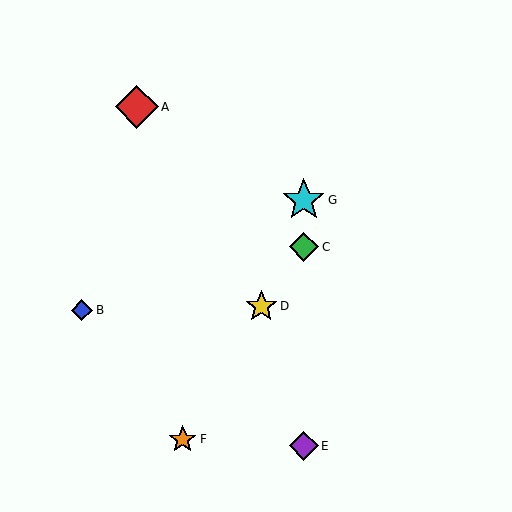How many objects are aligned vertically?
3 objects (C, E, G) are aligned vertically.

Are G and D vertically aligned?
No, G is at x≈304 and D is at x≈261.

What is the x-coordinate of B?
Object B is at x≈82.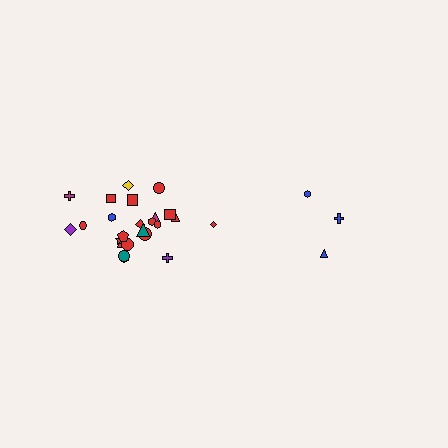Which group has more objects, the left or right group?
The left group.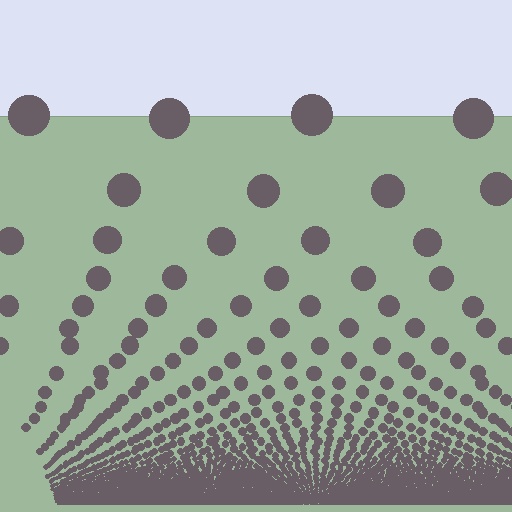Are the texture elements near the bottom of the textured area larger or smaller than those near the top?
Smaller. The gradient is inverted — elements near the bottom are smaller and denser.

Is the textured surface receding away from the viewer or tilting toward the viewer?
The surface appears to tilt toward the viewer. Texture elements get larger and sparser toward the top.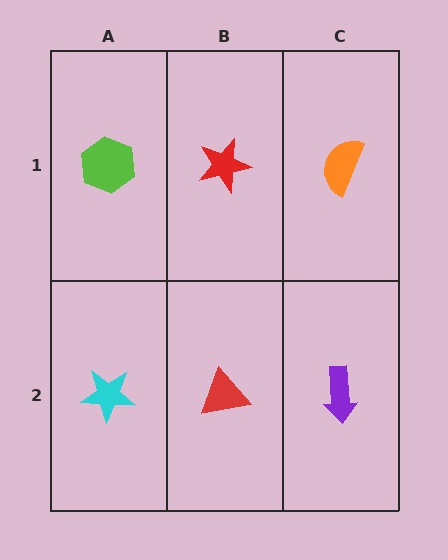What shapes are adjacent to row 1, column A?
A cyan star (row 2, column A), a red star (row 1, column B).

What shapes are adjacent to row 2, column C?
An orange semicircle (row 1, column C), a red triangle (row 2, column B).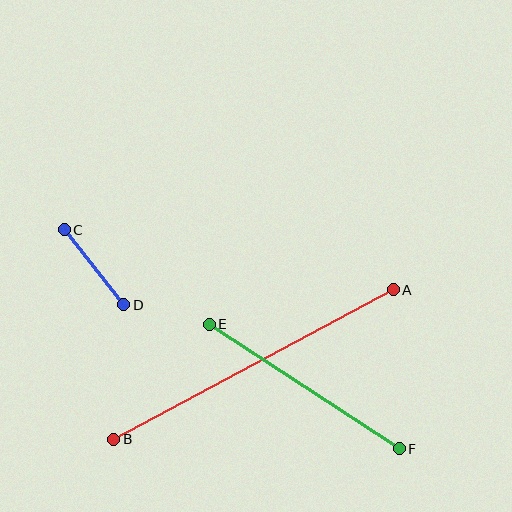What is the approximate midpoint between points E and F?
The midpoint is at approximately (304, 387) pixels.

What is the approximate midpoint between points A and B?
The midpoint is at approximately (254, 364) pixels.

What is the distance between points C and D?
The distance is approximately 96 pixels.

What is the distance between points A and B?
The distance is approximately 317 pixels.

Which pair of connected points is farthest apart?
Points A and B are farthest apart.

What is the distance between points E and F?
The distance is approximately 227 pixels.